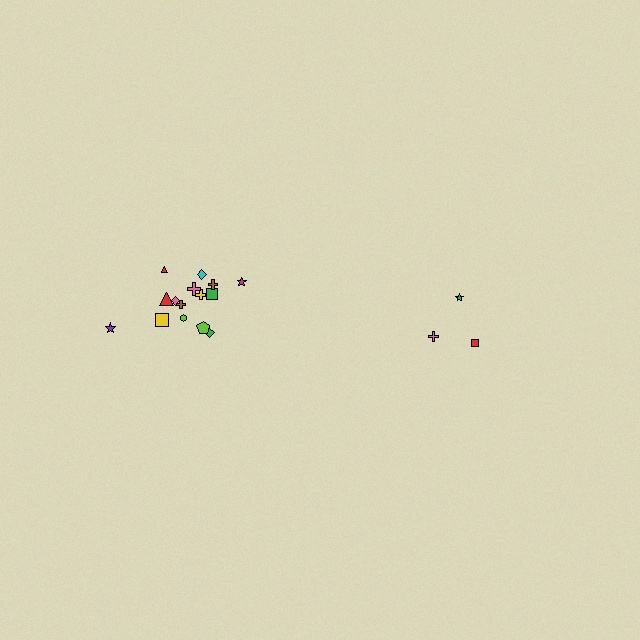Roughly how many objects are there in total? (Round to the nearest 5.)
Roughly 20 objects in total.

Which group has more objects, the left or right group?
The left group.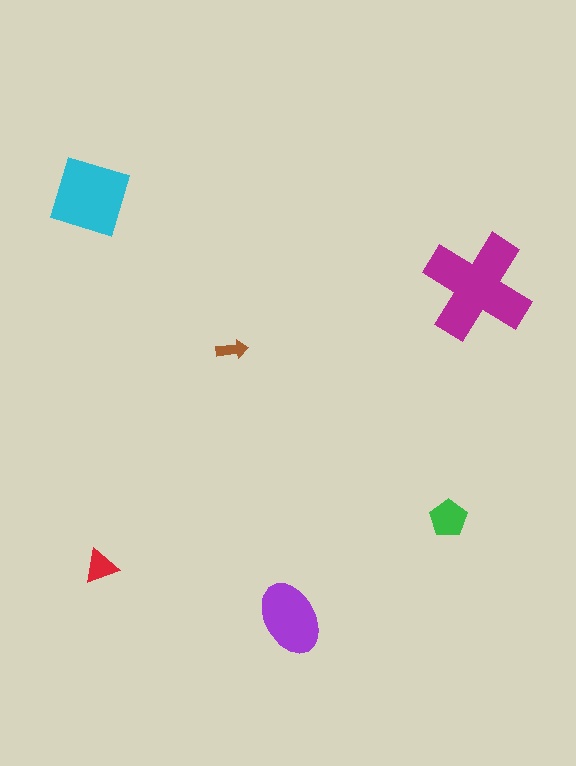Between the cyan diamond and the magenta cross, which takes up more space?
The magenta cross.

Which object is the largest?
The magenta cross.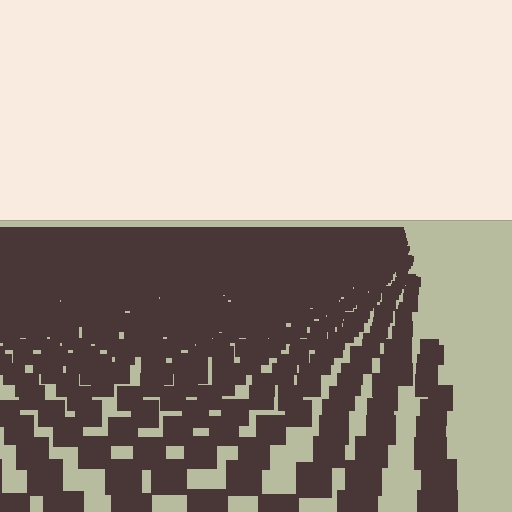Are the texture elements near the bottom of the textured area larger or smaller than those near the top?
Larger. Near the bottom, elements are closer to the viewer and appear at a bigger on-screen size.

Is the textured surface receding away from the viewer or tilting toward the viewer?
The surface is receding away from the viewer. Texture elements get smaller and denser toward the top.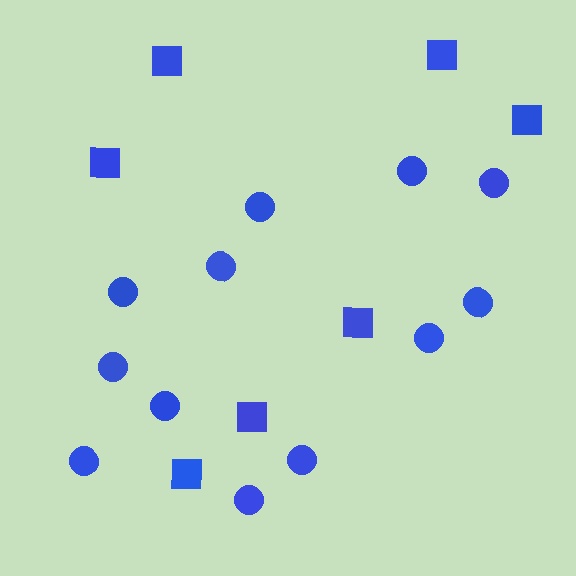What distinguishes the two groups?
There are 2 groups: one group of circles (12) and one group of squares (7).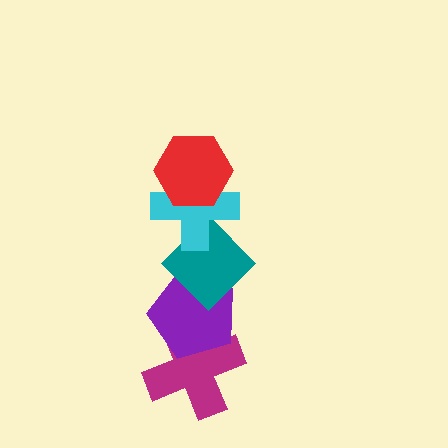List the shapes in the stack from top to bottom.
From top to bottom: the red hexagon, the cyan cross, the teal diamond, the purple pentagon, the magenta cross.